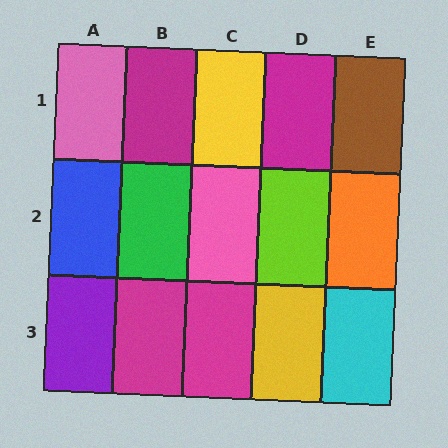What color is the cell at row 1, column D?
Magenta.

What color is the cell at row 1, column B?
Magenta.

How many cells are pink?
2 cells are pink.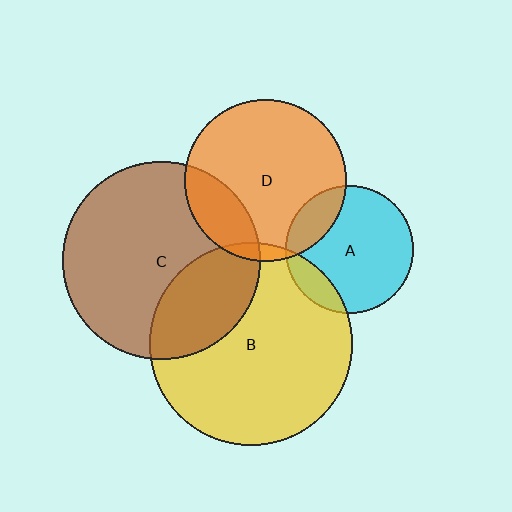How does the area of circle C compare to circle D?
Approximately 1.5 times.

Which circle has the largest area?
Circle B (yellow).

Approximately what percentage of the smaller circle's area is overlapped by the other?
Approximately 20%.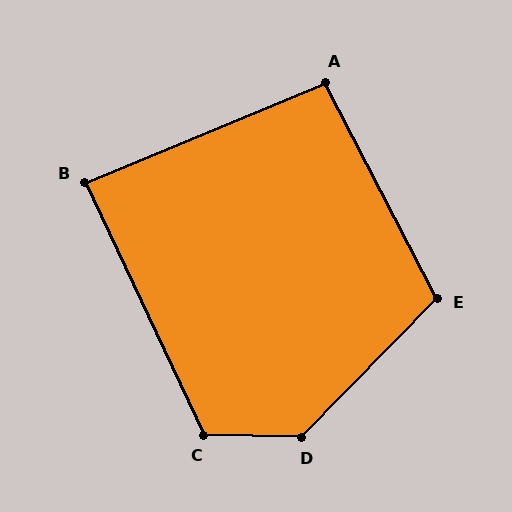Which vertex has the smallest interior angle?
B, at approximately 87 degrees.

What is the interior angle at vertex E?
Approximately 108 degrees (obtuse).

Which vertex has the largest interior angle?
D, at approximately 133 degrees.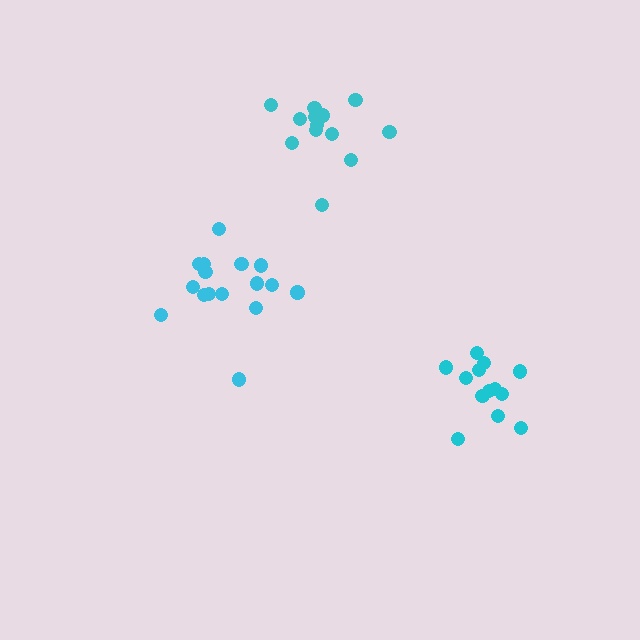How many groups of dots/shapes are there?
There are 3 groups.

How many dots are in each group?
Group 1: 13 dots, Group 2: 16 dots, Group 3: 13 dots (42 total).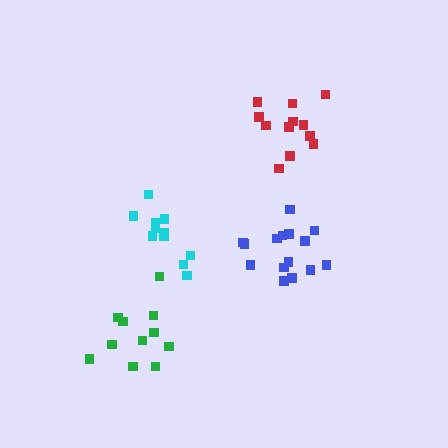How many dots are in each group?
Group 1: 11 dots, Group 2: 13 dots, Group 3: 11 dots, Group 4: 15 dots (50 total).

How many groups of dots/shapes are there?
There are 4 groups.